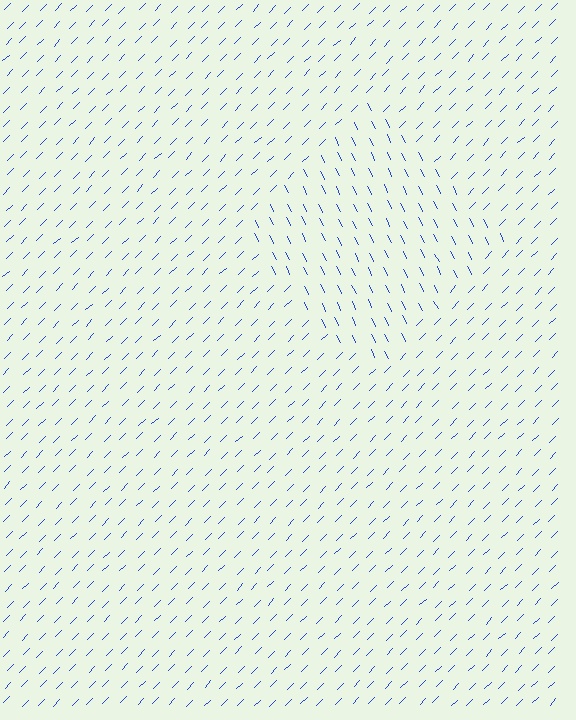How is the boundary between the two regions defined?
The boundary is defined purely by a change in line orientation (approximately 71 degrees difference). All lines are the same color and thickness.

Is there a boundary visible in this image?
Yes, there is a texture boundary formed by a change in line orientation.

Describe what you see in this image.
The image is filled with small blue line segments. A diamond region in the image has lines oriented differently from the surrounding lines, creating a visible texture boundary.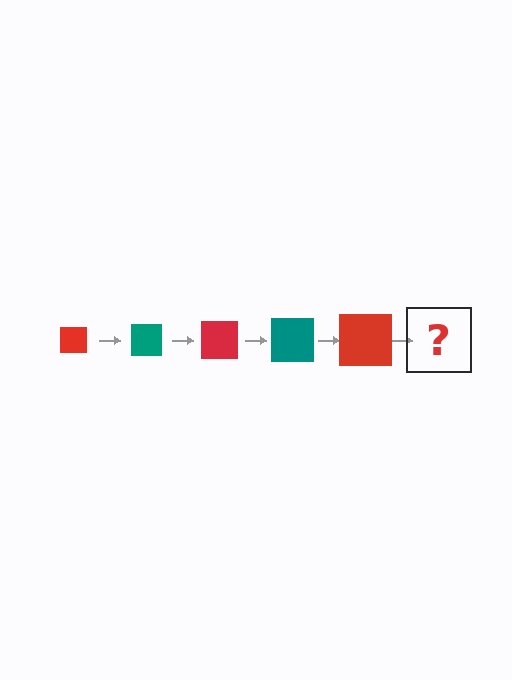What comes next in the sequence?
The next element should be a teal square, larger than the previous one.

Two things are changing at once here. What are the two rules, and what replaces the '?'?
The two rules are that the square grows larger each step and the color cycles through red and teal. The '?' should be a teal square, larger than the previous one.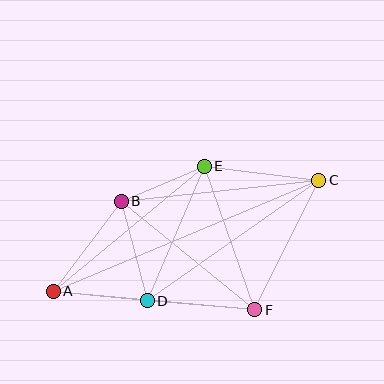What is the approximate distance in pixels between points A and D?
The distance between A and D is approximately 94 pixels.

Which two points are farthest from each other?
Points A and C are farthest from each other.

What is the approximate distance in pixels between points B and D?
The distance between B and D is approximately 103 pixels.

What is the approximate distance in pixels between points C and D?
The distance between C and D is approximately 210 pixels.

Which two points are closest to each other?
Points B and E are closest to each other.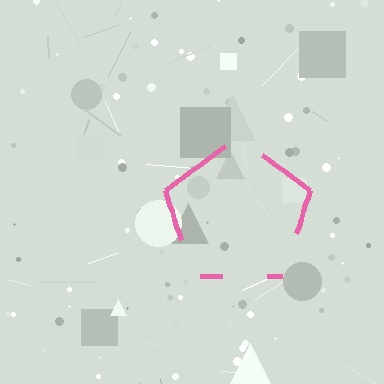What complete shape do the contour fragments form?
The contour fragments form a pentagon.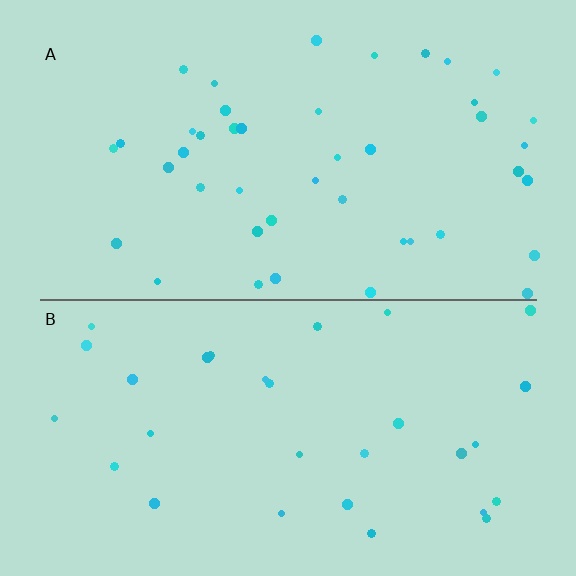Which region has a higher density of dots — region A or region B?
A (the top).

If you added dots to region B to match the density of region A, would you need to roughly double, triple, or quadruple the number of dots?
Approximately double.